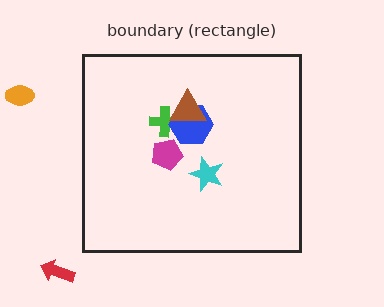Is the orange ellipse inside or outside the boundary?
Outside.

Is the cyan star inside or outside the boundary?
Inside.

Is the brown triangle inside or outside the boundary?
Inside.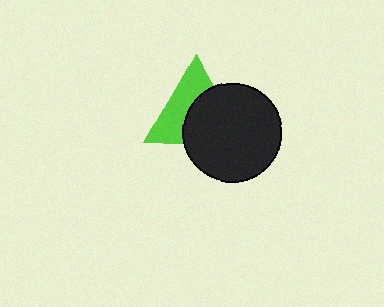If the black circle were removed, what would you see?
You would see the complete lime triangle.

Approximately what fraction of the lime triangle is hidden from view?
Roughly 51% of the lime triangle is hidden behind the black circle.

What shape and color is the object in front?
The object in front is a black circle.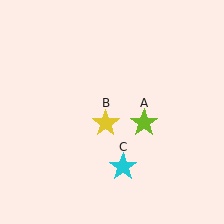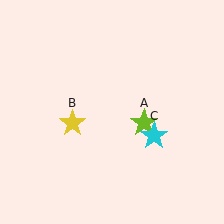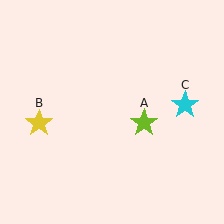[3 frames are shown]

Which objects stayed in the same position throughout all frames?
Lime star (object A) remained stationary.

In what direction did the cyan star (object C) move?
The cyan star (object C) moved up and to the right.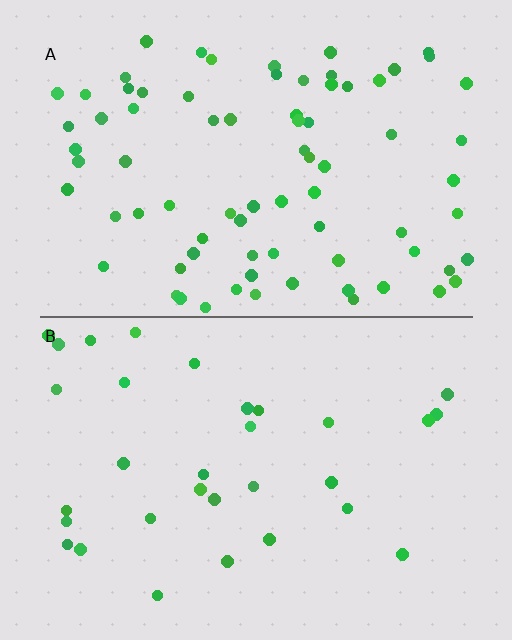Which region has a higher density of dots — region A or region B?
A (the top).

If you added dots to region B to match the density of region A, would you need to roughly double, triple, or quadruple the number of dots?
Approximately double.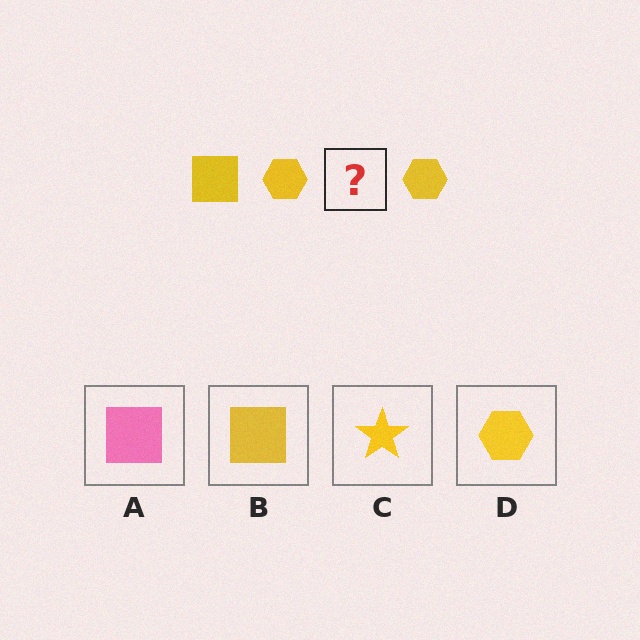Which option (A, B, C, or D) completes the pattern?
B.